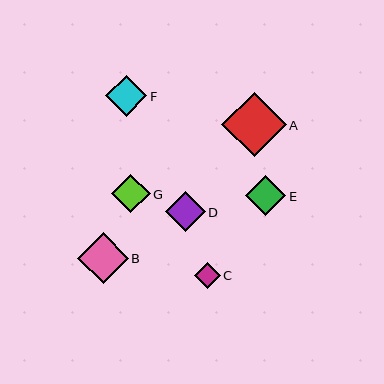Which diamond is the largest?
Diamond A is the largest with a size of approximately 64 pixels.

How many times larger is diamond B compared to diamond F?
Diamond B is approximately 1.2 times the size of diamond F.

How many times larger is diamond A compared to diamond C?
Diamond A is approximately 2.6 times the size of diamond C.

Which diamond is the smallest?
Diamond C is the smallest with a size of approximately 25 pixels.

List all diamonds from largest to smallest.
From largest to smallest: A, B, F, D, E, G, C.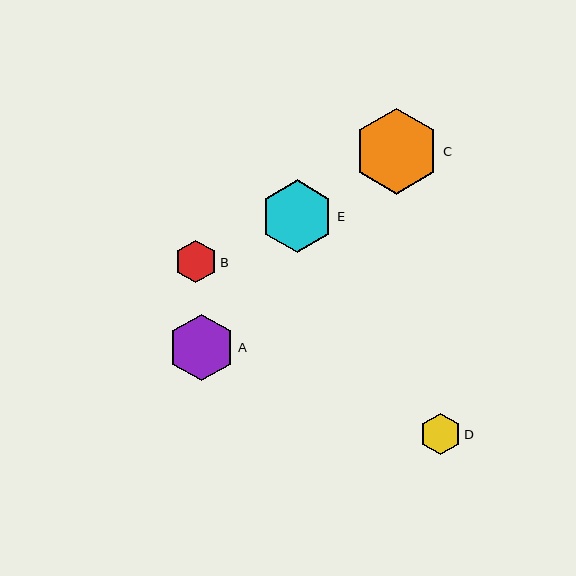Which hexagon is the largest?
Hexagon C is the largest with a size of approximately 86 pixels.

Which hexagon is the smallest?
Hexagon D is the smallest with a size of approximately 41 pixels.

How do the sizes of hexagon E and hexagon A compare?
Hexagon E and hexagon A are approximately the same size.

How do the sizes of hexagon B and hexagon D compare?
Hexagon B and hexagon D are approximately the same size.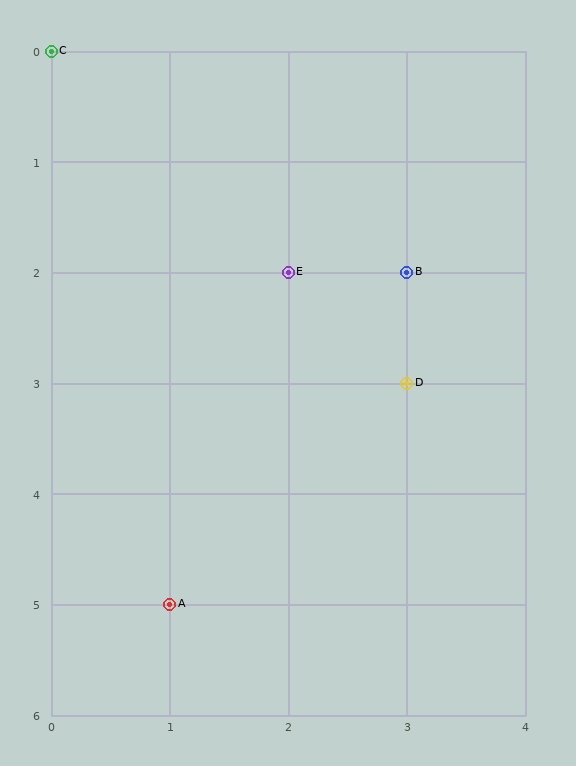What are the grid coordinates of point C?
Point C is at grid coordinates (0, 0).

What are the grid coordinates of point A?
Point A is at grid coordinates (1, 5).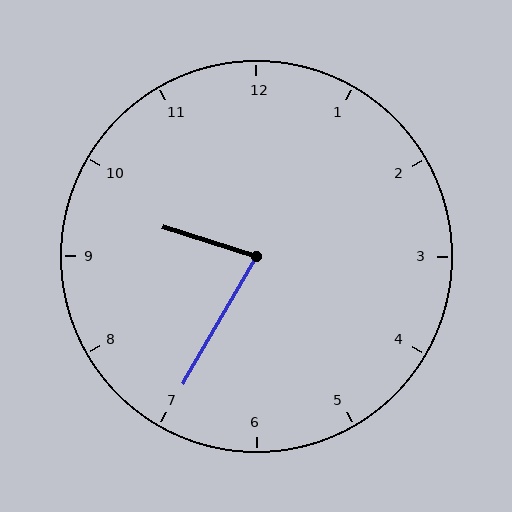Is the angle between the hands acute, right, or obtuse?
It is acute.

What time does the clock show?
9:35.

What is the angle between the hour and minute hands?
Approximately 78 degrees.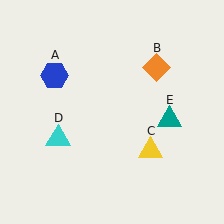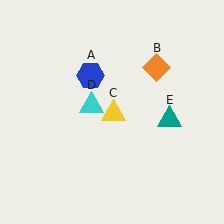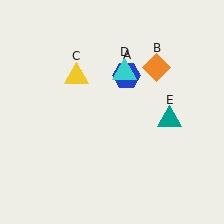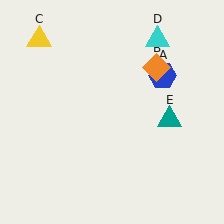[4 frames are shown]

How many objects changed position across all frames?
3 objects changed position: blue hexagon (object A), yellow triangle (object C), cyan triangle (object D).